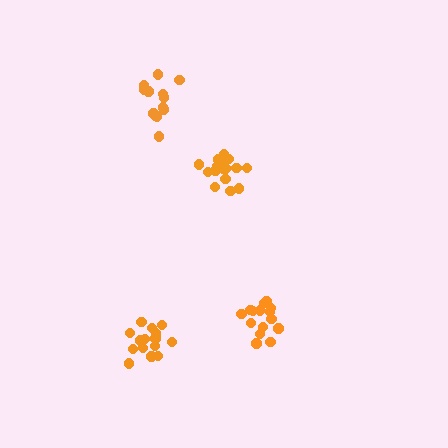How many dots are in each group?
Group 1: 15 dots, Group 2: 13 dots, Group 3: 16 dots, Group 4: 16 dots (60 total).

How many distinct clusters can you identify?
There are 4 distinct clusters.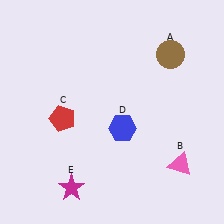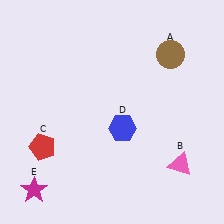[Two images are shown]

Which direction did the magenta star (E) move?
The magenta star (E) moved left.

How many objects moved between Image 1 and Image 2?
2 objects moved between the two images.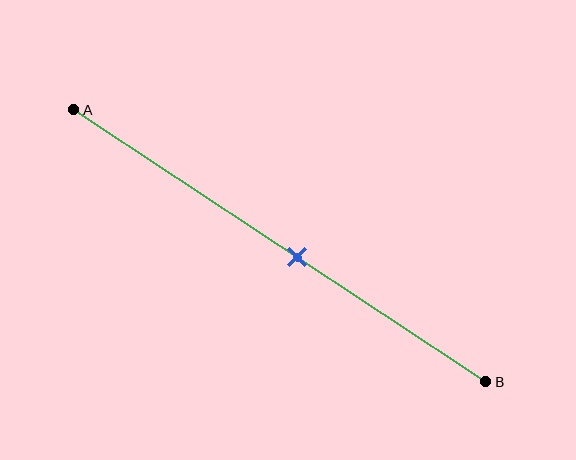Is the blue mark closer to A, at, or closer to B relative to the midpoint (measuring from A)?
The blue mark is closer to point B than the midpoint of segment AB.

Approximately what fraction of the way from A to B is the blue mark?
The blue mark is approximately 55% of the way from A to B.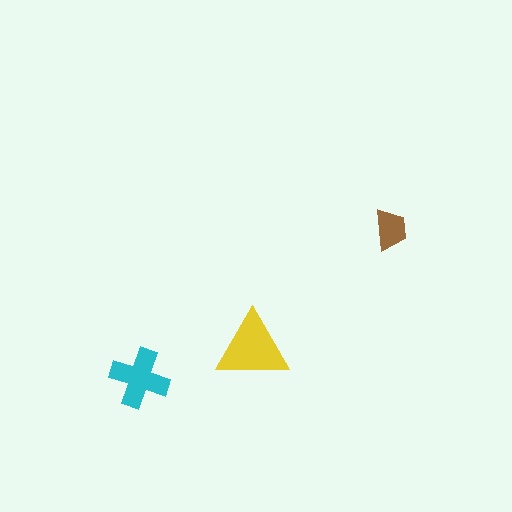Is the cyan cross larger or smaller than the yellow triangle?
Smaller.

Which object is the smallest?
The brown trapezoid.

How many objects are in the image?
There are 3 objects in the image.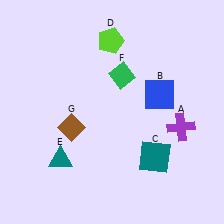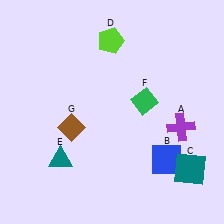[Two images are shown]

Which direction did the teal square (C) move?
The teal square (C) moved right.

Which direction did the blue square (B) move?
The blue square (B) moved down.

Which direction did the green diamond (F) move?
The green diamond (F) moved down.